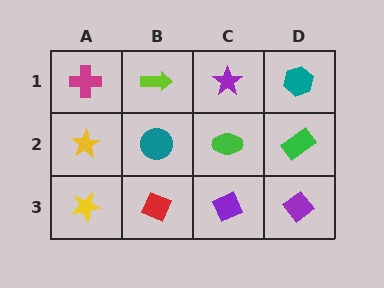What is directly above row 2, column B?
A lime arrow.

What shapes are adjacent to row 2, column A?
A magenta cross (row 1, column A), a yellow star (row 3, column A), a teal circle (row 2, column B).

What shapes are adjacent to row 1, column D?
A green rectangle (row 2, column D), a purple star (row 1, column C).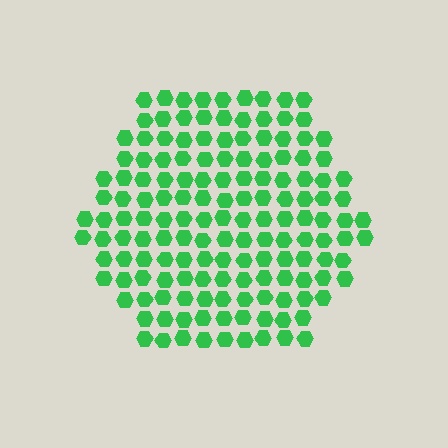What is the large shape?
The large shape is a hexagon.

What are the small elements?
The small elements are hexagons.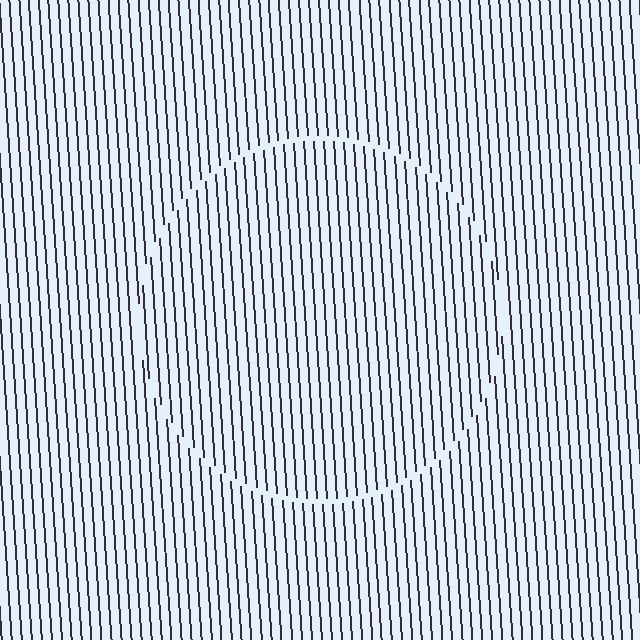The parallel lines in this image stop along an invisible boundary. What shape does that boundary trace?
An illusory circle. The interior of the shape contains the same grating, shifted by half a period — the contour is defined by the phase discontinuity where line-ends from the inner and outer gratings abut.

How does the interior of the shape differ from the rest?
The interior of the shape contains the same grating, shifted by half a period — the contour is defined by the phase discontinuity where line-ends from the inner and outer gratings abut.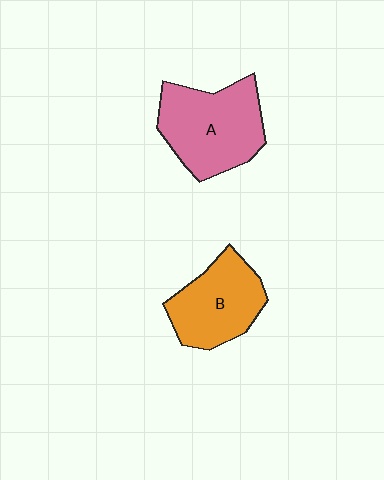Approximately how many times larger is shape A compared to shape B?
Approximately 1.2 times.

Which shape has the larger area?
Shape A (pink).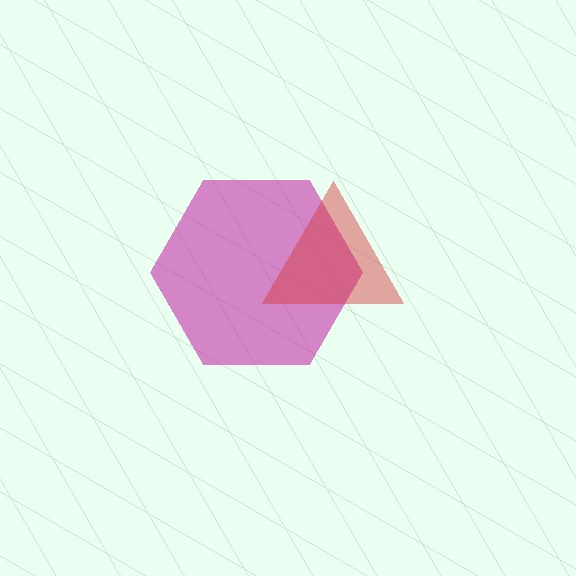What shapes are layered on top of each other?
The layered shapes are: a magenta hexagon, a red triangle.